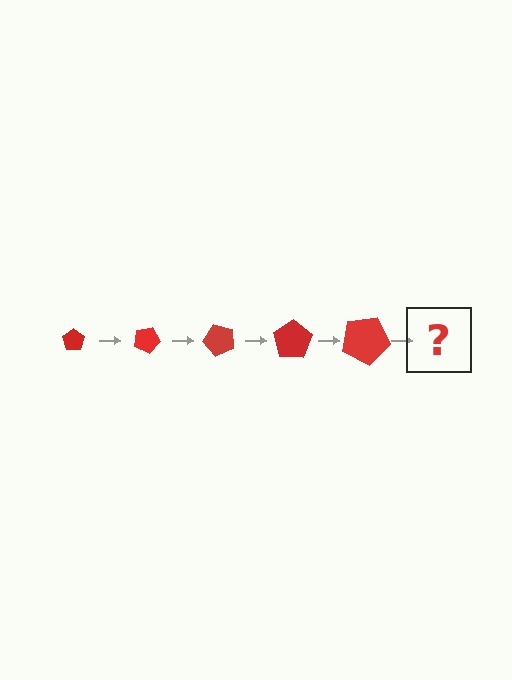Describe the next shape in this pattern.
It should be a pentagon, larger than the previous one and rotated 125 degrees from the start.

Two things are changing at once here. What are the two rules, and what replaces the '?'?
The two rules are that the pentagon grows larger each step and it rotates 25 degrees each step. The '?' should be a pentagon, larger than the previous one and rotated 125 degrees from the start.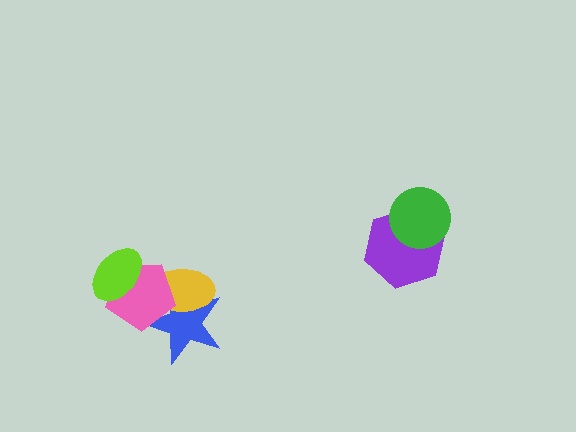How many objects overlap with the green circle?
1 object overlaps with the green circle.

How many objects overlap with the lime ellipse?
1 object overlaps with the lime ellipse.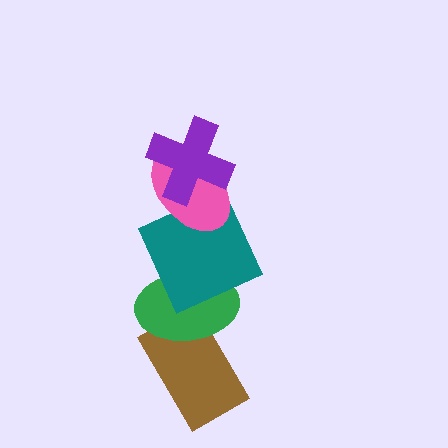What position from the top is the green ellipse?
The green ellipse is 4th from the top.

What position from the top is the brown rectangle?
The brown rectangle is 5th from the top.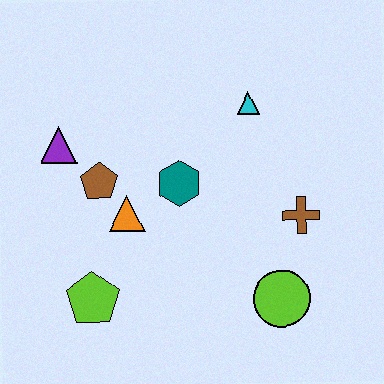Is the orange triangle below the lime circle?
No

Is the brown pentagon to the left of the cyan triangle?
Yes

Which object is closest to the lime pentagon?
The orange triangle is closest to the lime pentagon.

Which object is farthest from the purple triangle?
The lime circle is farthest from the purple triangle.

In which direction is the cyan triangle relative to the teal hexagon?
The cyan triangle is above the teal hexagon.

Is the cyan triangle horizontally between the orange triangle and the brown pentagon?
No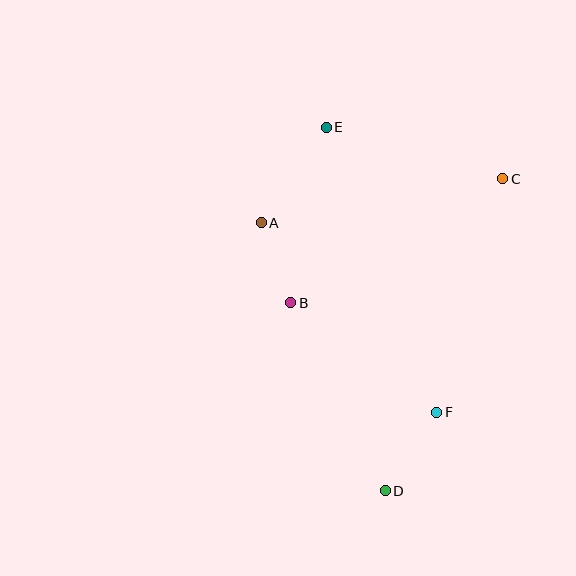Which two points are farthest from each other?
Points D and E are farthest from each other.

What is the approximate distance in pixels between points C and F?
The distance between C and F is approximately 243 pixels.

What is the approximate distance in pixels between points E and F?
The distance between E and F is approximately 306 pixels.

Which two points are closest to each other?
Points A and B are closest to each other.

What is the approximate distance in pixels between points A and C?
The distance between A and C is approximately 246 pixels.